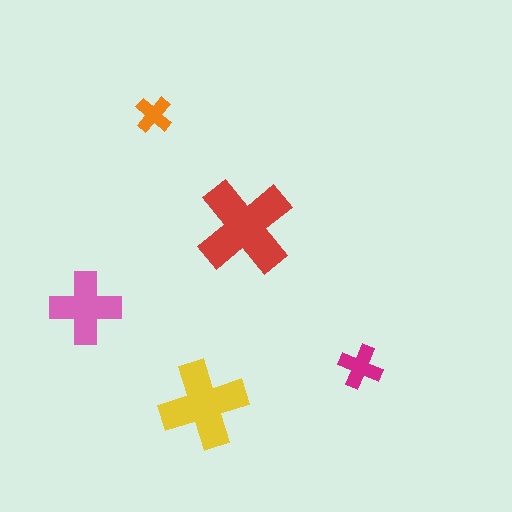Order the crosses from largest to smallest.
the red one, the yellow one, the pink one, the magenta one, the orange one.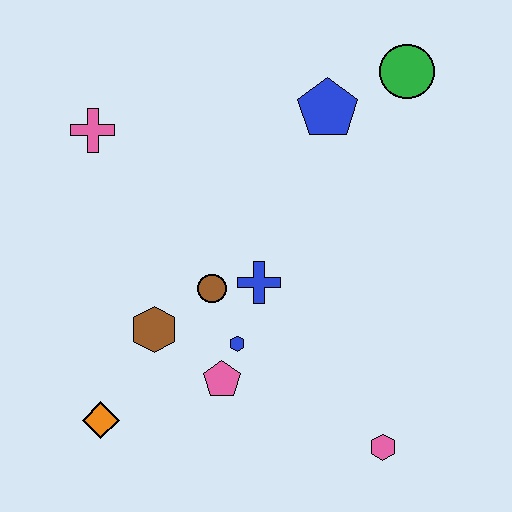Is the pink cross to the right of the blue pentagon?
No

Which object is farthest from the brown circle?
The green circle is farthest from the brown circle.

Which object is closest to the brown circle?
The blue cross is closest to the brown circle.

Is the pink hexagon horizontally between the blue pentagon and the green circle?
Yes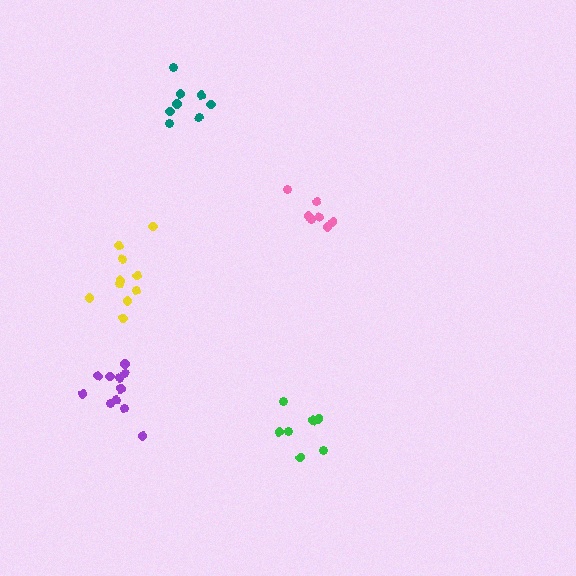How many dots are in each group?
Group 1: 11 dots, Group 2: 7 dots, Group 3: 7 dots, Group 4: 10 dots, Group 5: 8 dots (43 total).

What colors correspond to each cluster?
The clusters are colored: purple, pink, green, yellow, teal.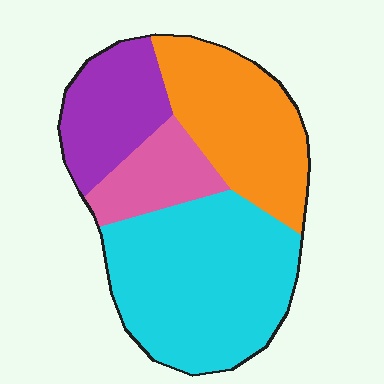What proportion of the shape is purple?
Purple takes up about one sixth (1/6) of the shape.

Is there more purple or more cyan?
Cyan.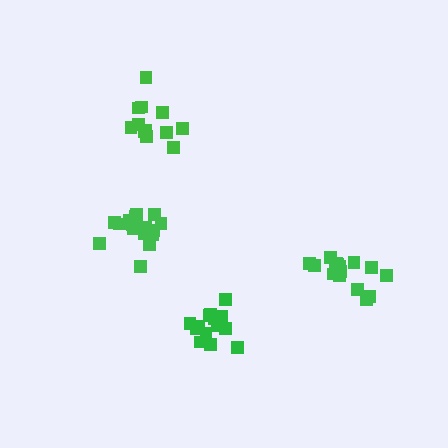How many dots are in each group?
Group 1: 12 dots, Group 2: 17 dots, Group 3: 14 dots, Group 4: 17 dots (60 total).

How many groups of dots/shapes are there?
There are 4 groups.